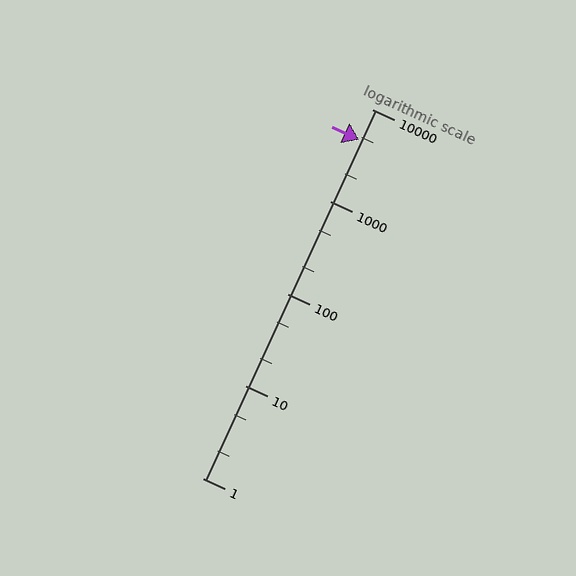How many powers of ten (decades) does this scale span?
The scale spans 4 decades, from 1 to 10000.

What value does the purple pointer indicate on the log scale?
The pointer indicates approximately 4700.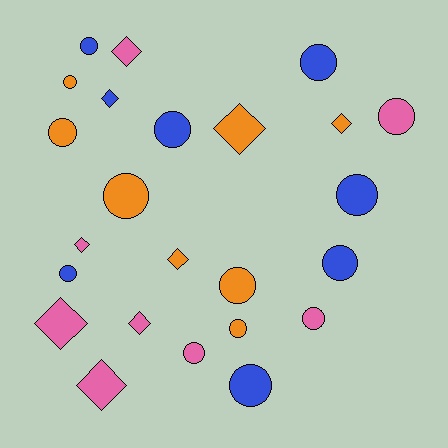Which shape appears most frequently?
Circle, with 15 objects.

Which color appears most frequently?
Pink, with 8 objects.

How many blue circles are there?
There are 7 blue circles.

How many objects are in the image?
There are 24 objects.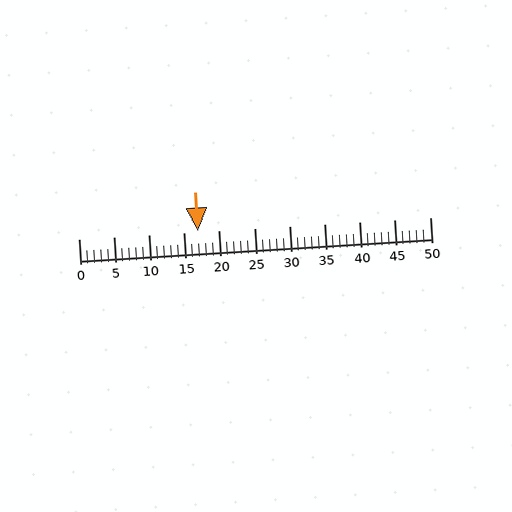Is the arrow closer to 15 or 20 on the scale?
The arrow is closer to 15.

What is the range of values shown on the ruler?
The ruler shows values from 0 to 50.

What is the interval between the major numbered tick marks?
The major tick marks are spaced 5 units apart.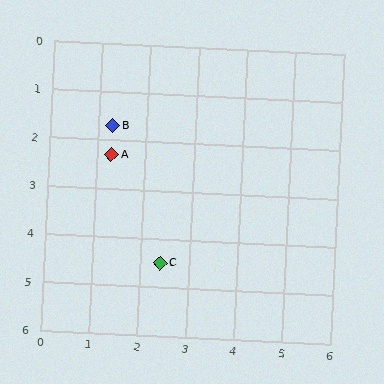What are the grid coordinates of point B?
Point B is at approximately (1.3, 1.7).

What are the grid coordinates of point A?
Point A is at approximately (1.3, 2.3).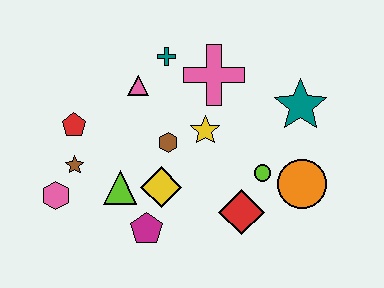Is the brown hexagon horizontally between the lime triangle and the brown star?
No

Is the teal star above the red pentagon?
Yes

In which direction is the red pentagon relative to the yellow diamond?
The red pentagon is to the left of the yellow diamond.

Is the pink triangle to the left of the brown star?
No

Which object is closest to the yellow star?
The brown hexagon is closest to the yellow star.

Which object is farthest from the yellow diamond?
The teal star is farthest from the yellow diamond.